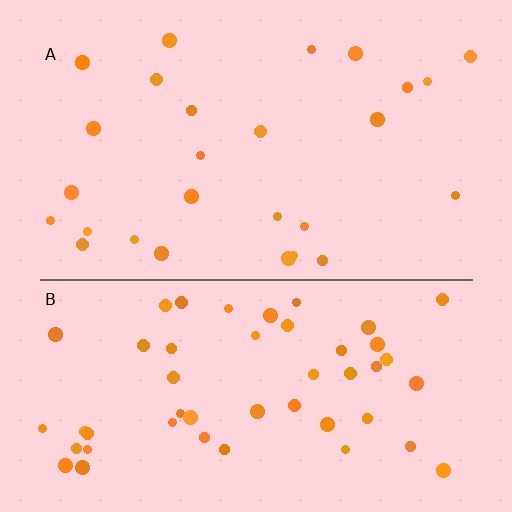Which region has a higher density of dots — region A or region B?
B (the bottom).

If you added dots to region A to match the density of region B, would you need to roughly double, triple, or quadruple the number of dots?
Approximately double.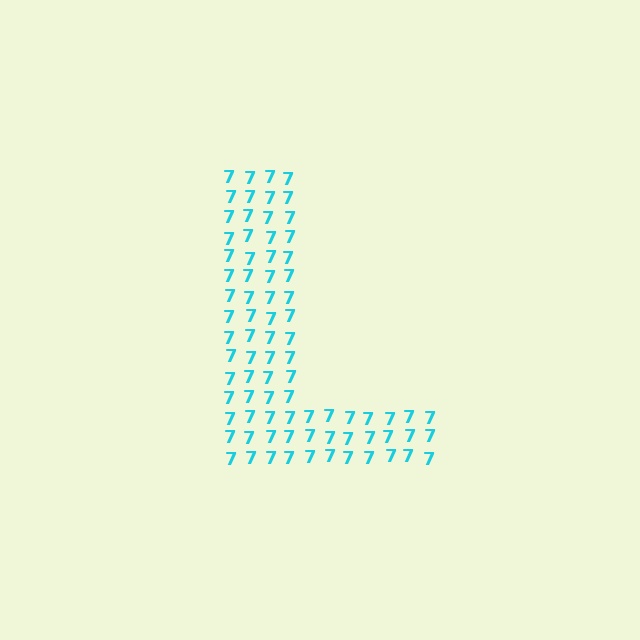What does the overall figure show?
The overall figure shows the letter L.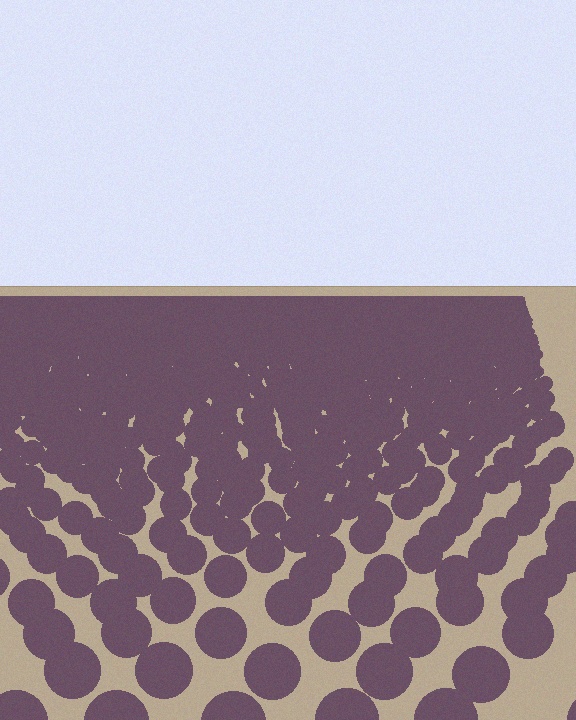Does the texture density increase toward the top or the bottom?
Density increases toward the top.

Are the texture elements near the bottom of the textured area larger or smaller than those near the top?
Larger. Near the bottom, elements are closer to the viewer and appear at a bigger on-screen size.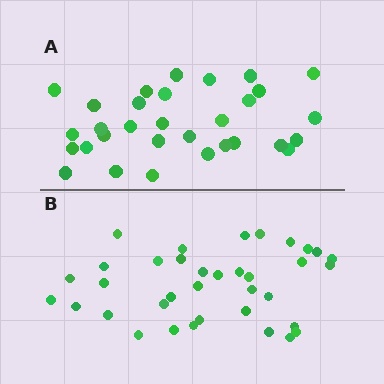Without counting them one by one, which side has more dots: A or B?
Region B (the bottom region) has more dots.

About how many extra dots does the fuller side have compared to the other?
Region B has about 5 more dots than region A.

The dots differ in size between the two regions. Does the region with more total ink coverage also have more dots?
No. Region A has more total ink coverage because its dots are larger, but region B actually contains more individual dots. Total area can be misleading — the number of items is what matters here.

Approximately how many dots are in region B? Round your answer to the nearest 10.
About 40 dots. (The exact count is 36, which rounds to 40.)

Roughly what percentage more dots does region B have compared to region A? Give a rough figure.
About 15% more.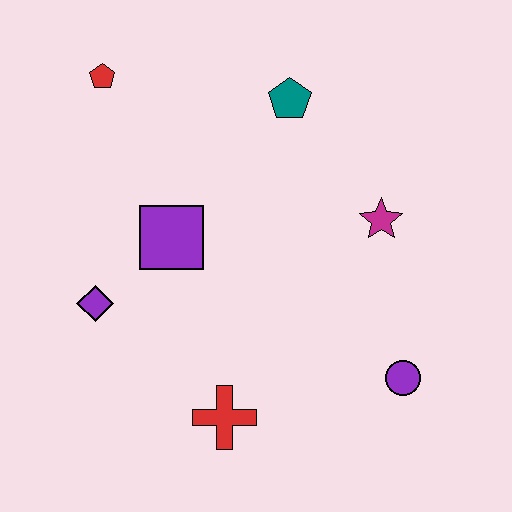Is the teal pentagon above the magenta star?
Yes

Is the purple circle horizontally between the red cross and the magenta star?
No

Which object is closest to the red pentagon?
The purple square is closest to the red pentagon.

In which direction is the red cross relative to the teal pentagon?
The red cross is below the teal pentagon.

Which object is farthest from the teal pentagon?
The red cross is farthest from the teal pentagon.